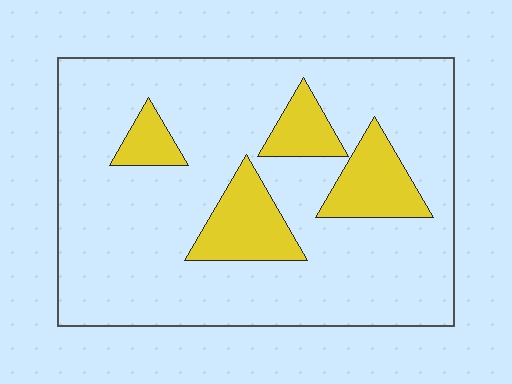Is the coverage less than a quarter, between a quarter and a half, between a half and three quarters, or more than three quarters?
Less than a quarter.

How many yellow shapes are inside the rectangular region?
4.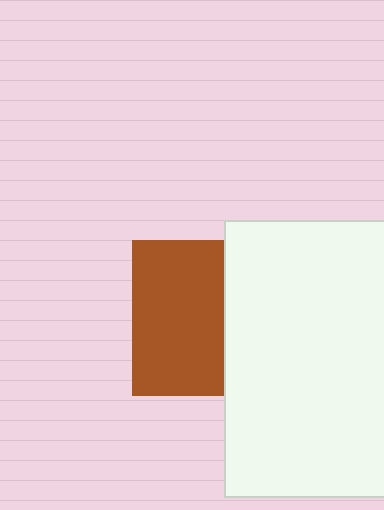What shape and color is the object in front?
The object in front is a white rectangle.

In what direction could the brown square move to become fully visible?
The brown square could move left. That would shift it out from behind the white rectangle entirely.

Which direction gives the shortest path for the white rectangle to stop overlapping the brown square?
Moving right gives the shortest separation.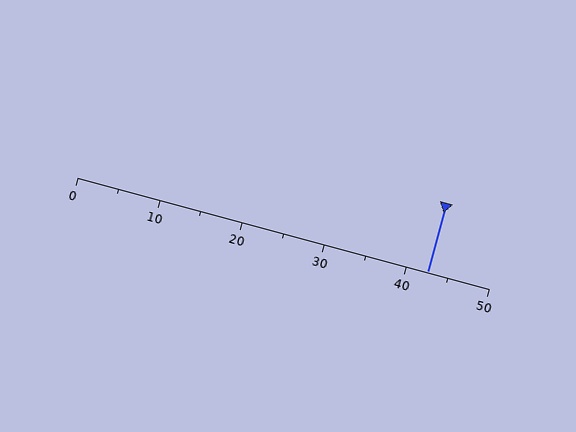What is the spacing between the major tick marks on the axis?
The major ticks are spaced 10 apart.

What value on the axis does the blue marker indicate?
The marker indicates approximately 42.5.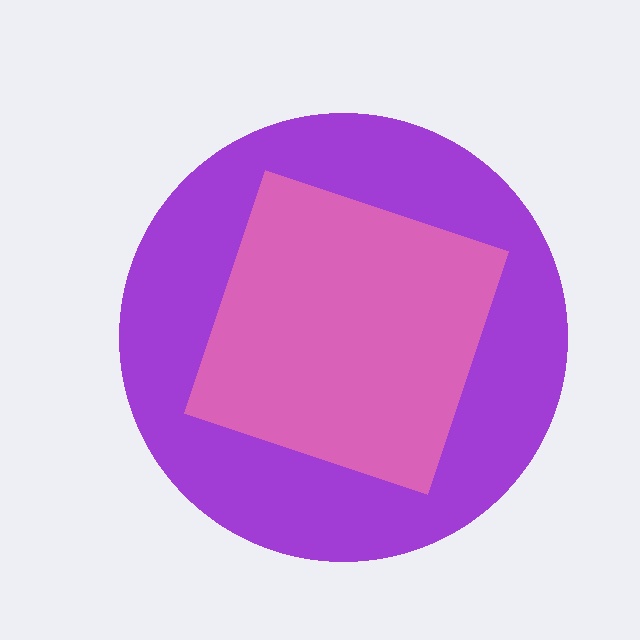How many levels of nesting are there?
2.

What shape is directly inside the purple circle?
The pink square.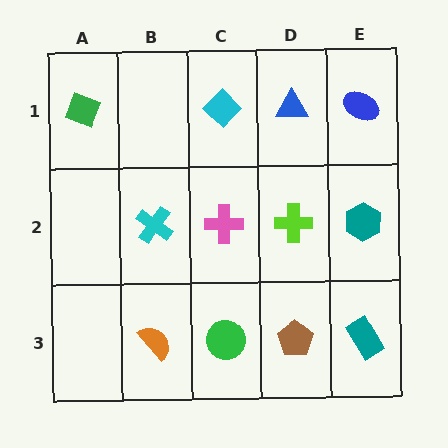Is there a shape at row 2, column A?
No, that cell is empty.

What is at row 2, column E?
A teal hexagon.